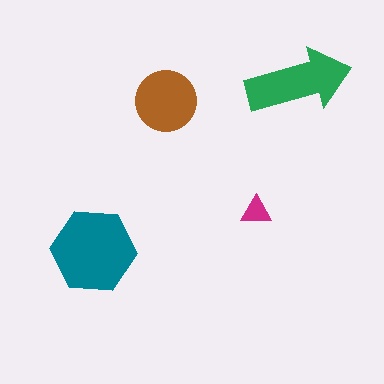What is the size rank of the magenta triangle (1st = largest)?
4th.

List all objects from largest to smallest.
The teal hexagon, the green arrow, the brown circle, the magenta triangle.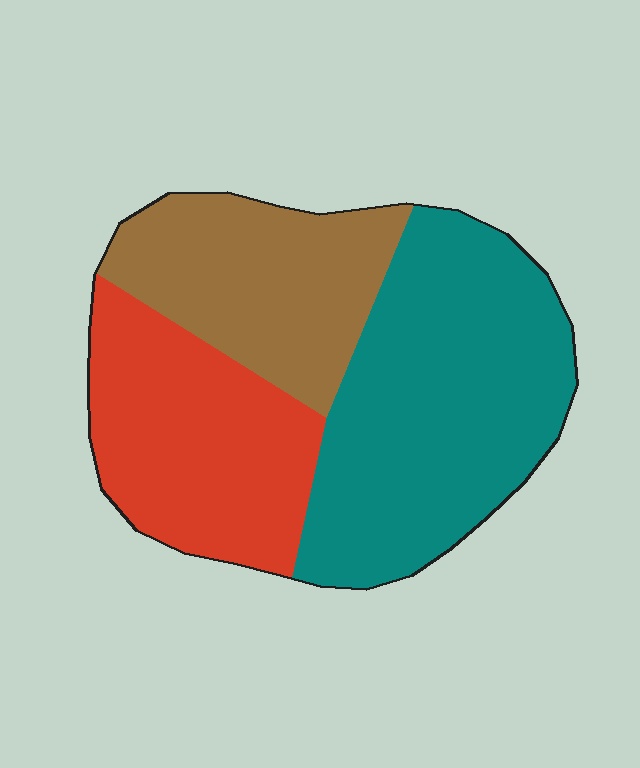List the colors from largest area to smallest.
From largest to smallest: teal, red, brown.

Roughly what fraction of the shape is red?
Red takes up about one third (1/3) of the shape.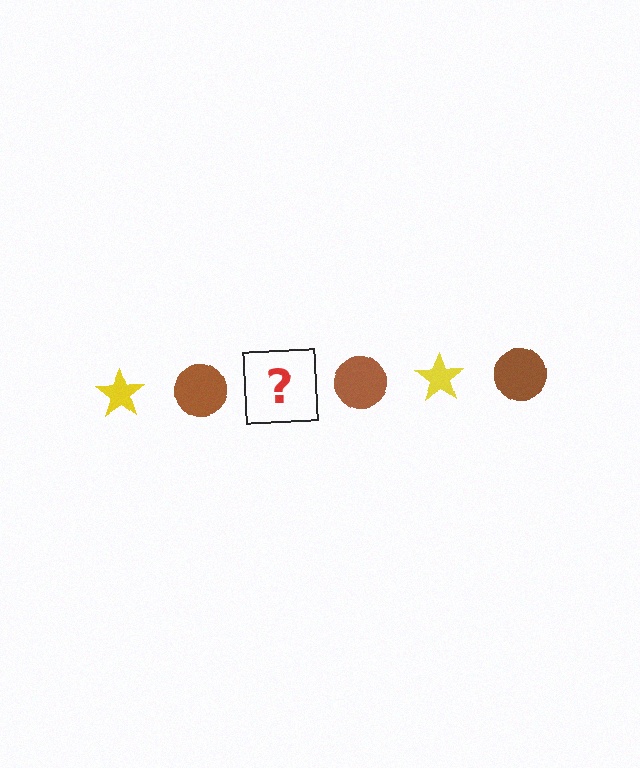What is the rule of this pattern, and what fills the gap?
The rule is that the pattern alternates between yellow star and brown circle. The gap should be filled with a yellow star.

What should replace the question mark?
The question mark should be replaced with a yellow star.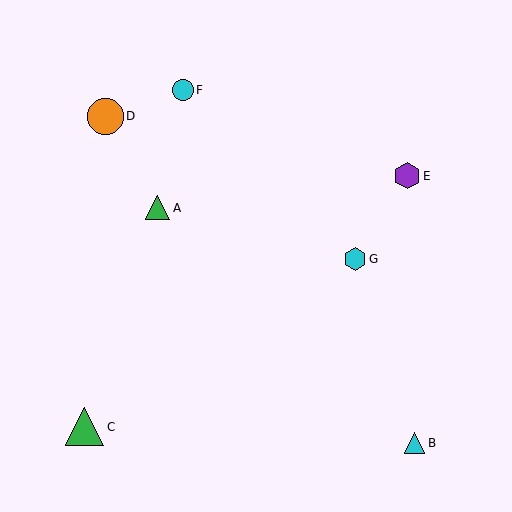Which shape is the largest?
The green triangle (labeled C) is the largest.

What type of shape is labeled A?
Shape A is a green triangle.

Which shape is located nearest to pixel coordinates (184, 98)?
The cyan circle (labeled F) at (183, 90) is nearest to that location.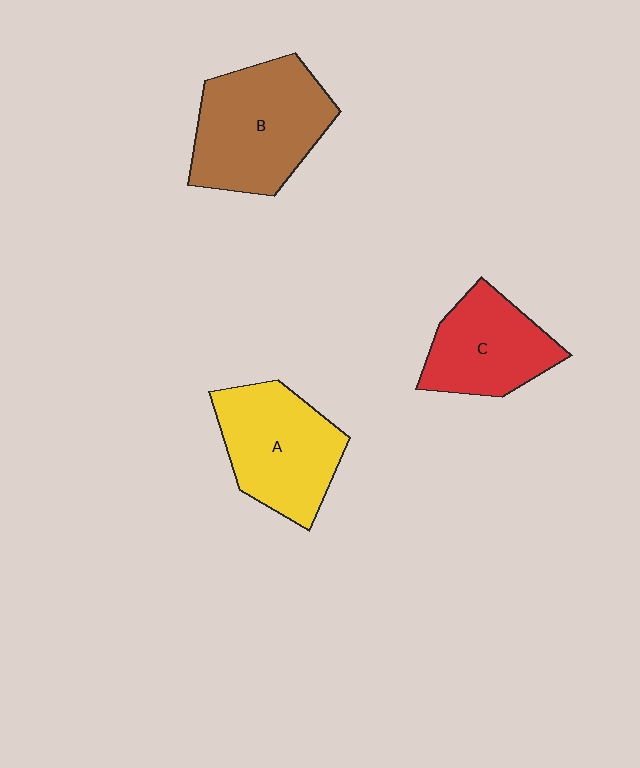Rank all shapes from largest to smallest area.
From largest to smallest: B (brown), A (yellow), C (red).